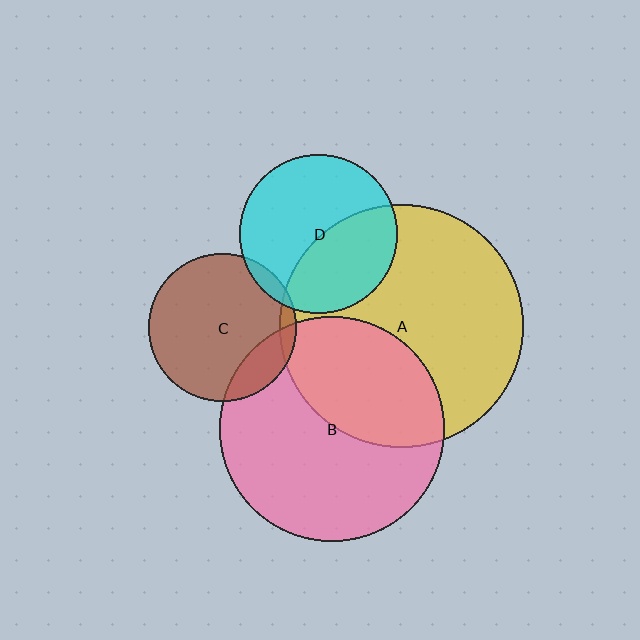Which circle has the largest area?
Circle A (yellow).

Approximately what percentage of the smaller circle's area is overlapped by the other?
Approximately 5%.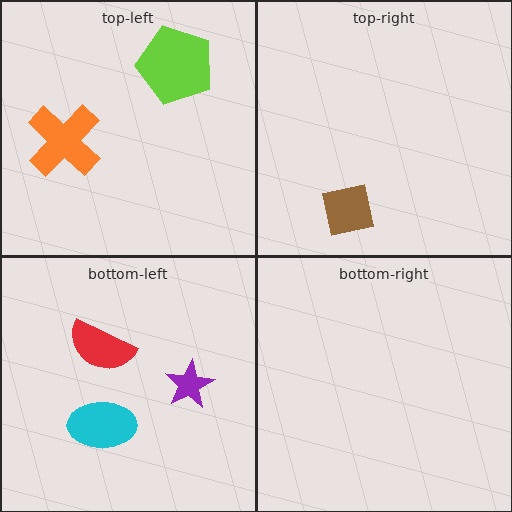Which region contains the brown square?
The top-right region.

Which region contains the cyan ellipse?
The bottom-left region.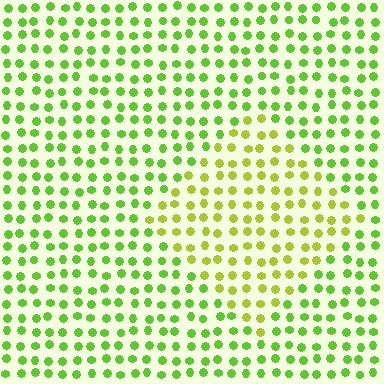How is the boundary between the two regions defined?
The boundary is defined purely by a slight shift in hue (about 30 degrees). Spacing, size, and orientation are identical on both sides.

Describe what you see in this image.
The image is filled with small lime elements in a uniform arrangement. A diamond-shaped region is visible where the elements are tinted to a slightly different hue, forming a subtle color boundary.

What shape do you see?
I see a diamond.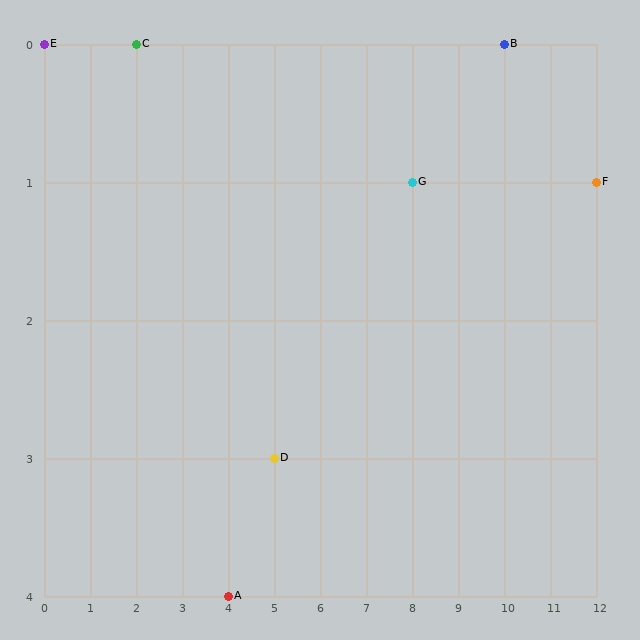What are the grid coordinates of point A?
Point A is at grid coordinates (4, 4).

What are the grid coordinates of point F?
Point F is at grid coordinates (12, 1).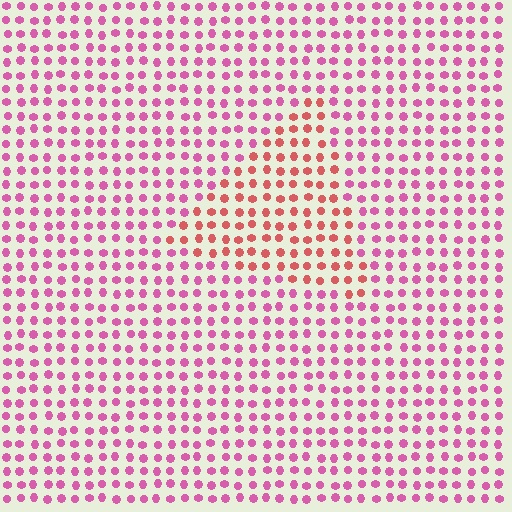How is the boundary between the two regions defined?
The boundary is defined purely by a slight shift in hue (about 37 degrees). Spacing, size, and orientation are identical on both sides.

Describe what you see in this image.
The image is filled with small pink elements in a uniform arrangement. A triangle-shaped region is visible where the elements are tinted to a slightly different hue, forming a subtle color boundary.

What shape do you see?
I see a triangle.